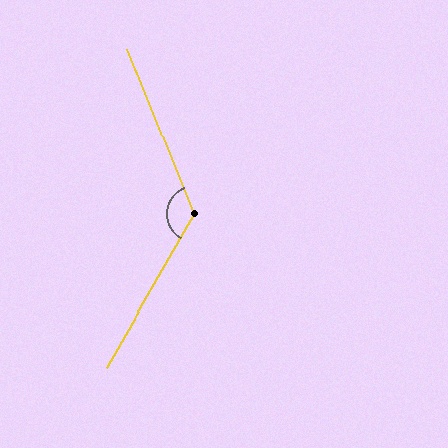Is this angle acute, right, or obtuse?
It is obtuse.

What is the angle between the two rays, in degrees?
Approximately 128 degrees.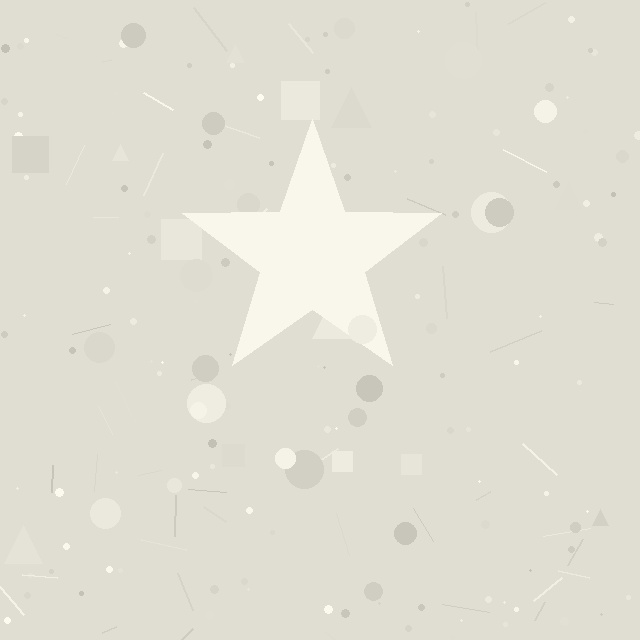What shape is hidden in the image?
A star is hidden in the image.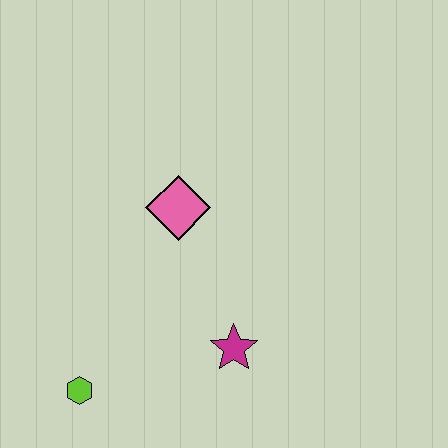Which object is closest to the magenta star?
The pink diamond is closest to the magenta star.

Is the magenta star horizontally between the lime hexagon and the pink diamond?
No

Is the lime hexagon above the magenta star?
No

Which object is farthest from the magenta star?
The lime hexagon is farthest from the magenta star.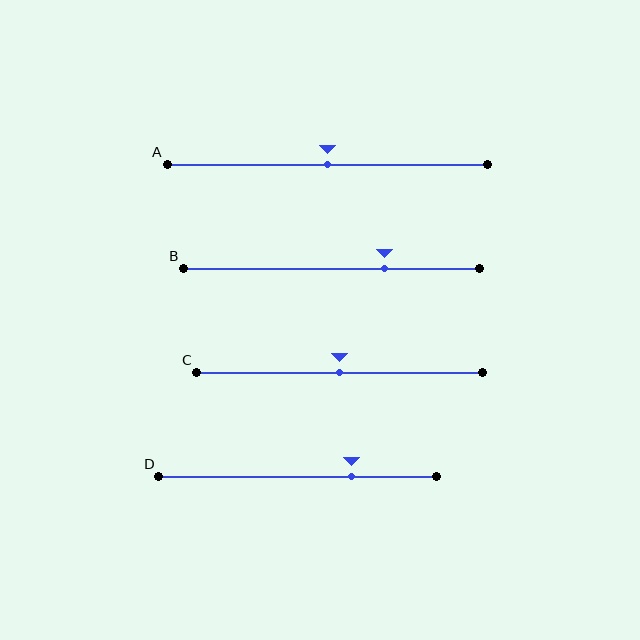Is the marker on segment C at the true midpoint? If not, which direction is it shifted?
Yes, the marker on segment C is at the true midpoint.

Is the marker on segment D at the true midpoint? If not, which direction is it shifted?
No, the marker on segment D is shifted to the right by about 19% of the segment length.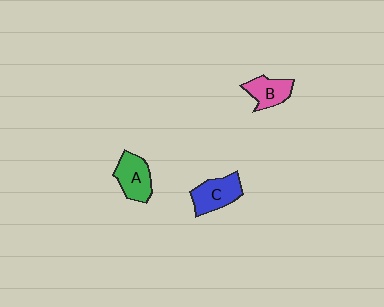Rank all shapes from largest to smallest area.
From largest to smallest: C (blue), A (green), B (pink).